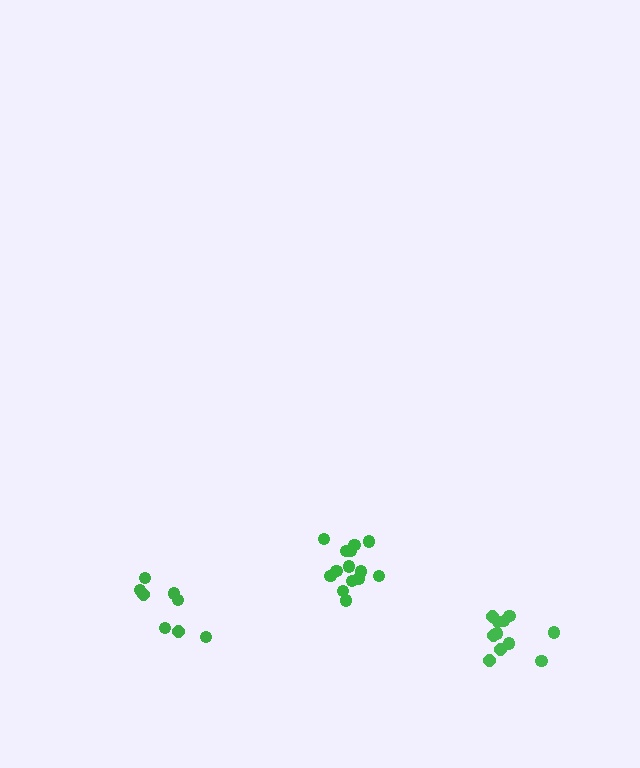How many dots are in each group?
Group 1: 11 dots, Group 2: 14 dots, Group 3: 8 dots (33 total).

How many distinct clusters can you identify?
There are 3 distinct clusters.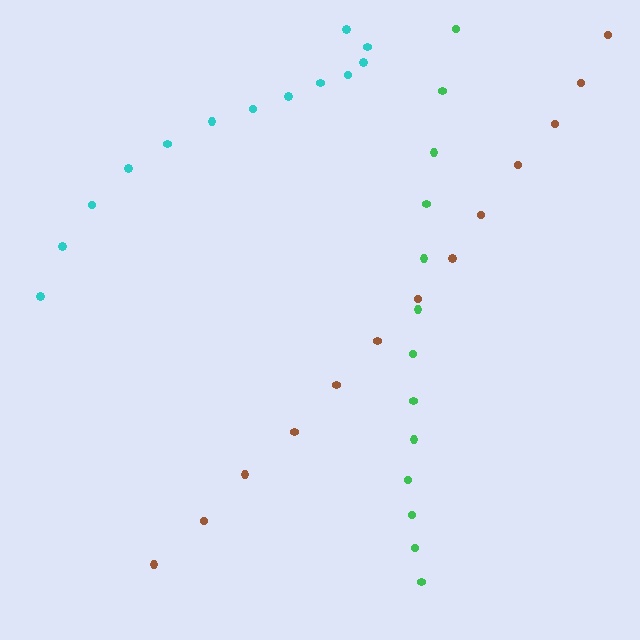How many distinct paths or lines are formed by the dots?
There are 3 distinct paths.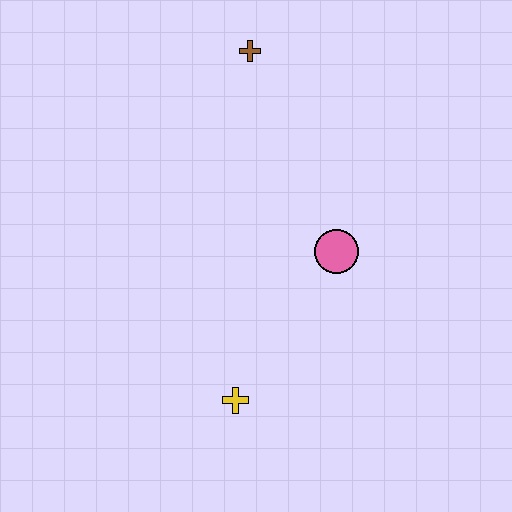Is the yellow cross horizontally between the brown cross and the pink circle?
No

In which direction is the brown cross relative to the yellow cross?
The brown cross is above the yellow cross.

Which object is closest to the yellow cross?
The pink circle is closest to the yellow cross.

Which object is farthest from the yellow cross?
The brown cross is farthest from the yellow cross.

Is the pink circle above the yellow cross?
Yes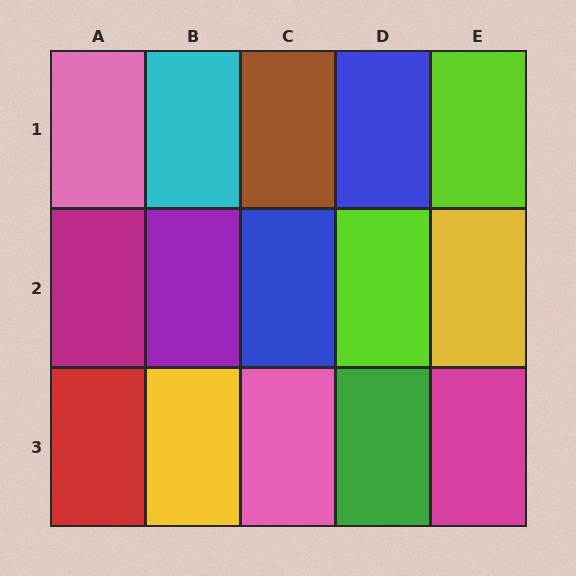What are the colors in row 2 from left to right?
Magenta, purple, blue, lime, yellow.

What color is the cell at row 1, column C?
Brown.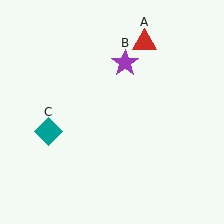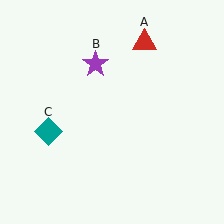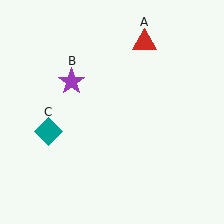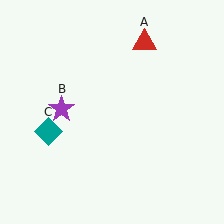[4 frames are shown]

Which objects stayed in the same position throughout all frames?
Red triangle (object A) and teal diamond (object C) remained stationary.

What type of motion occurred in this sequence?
The purple star (object B) rotated counterclockwise around the center of the scene.